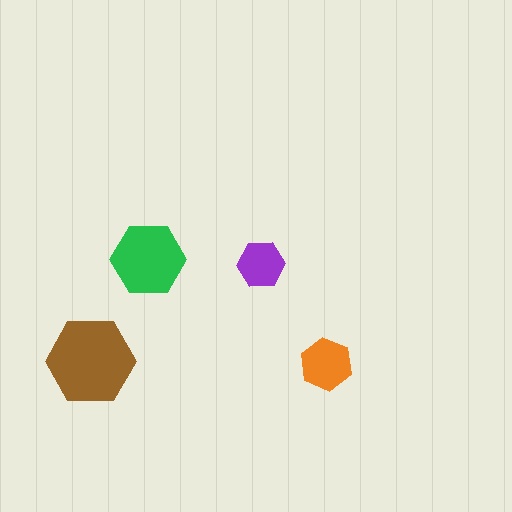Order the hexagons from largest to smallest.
the brown one, the green one, the orange one, the purple one.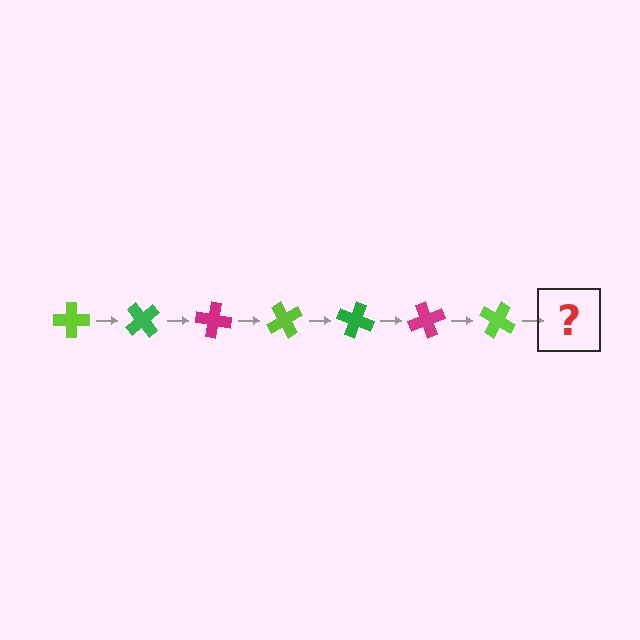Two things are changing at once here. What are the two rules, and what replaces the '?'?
The two rules are that it rotates 50 degrees each step and the color cycles through lime, green, and magenta. The '?' should be a green cross, rotated 350 degrees from the start.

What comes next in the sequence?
The next element should be a green cross, rotated 350 degrees from the start.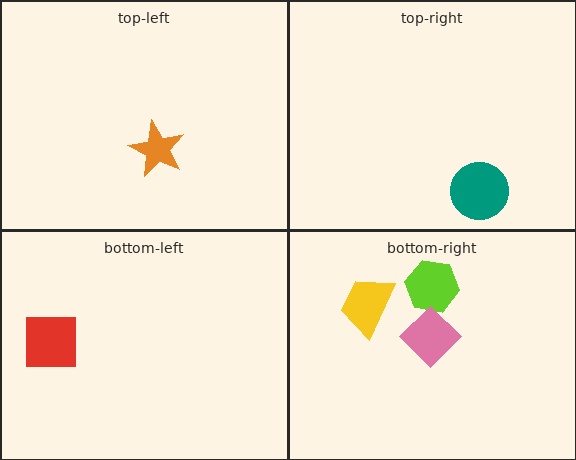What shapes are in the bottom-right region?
The yellow trapezoid, the lime hexagon, the pink diamond.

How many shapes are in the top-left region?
1.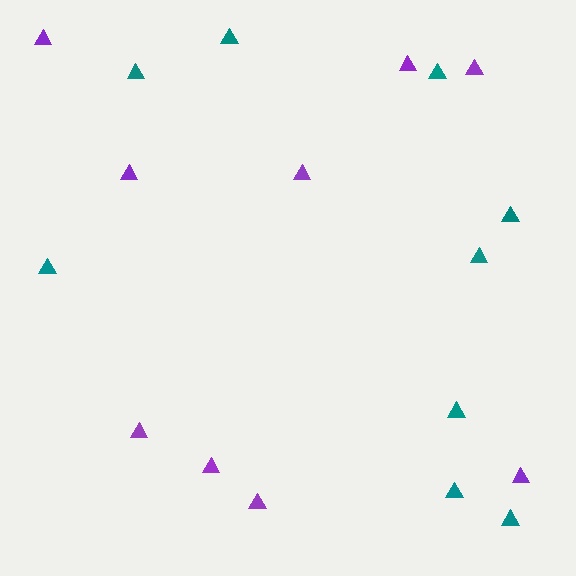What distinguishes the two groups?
There are 2 groups: one group of teal triangles (9) and one group of purple triangles (9).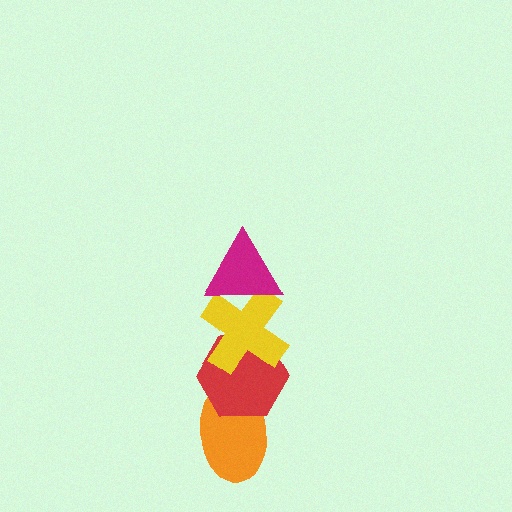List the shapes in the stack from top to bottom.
From top to bottom: the magenta triangle, the yellow cross, the red hexagon, the orange ellipse.